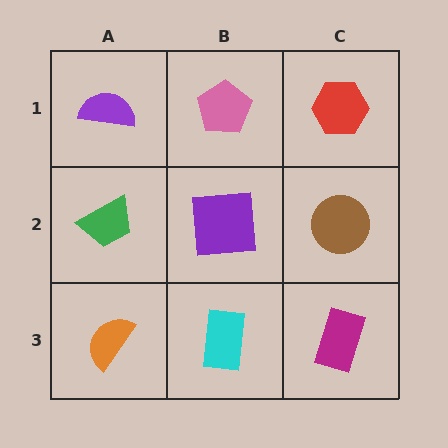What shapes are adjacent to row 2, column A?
A purple semicircle (row 1, column A), an orange semicircle (row 3, column A), a purple square (row 2, column B).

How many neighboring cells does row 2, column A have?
3.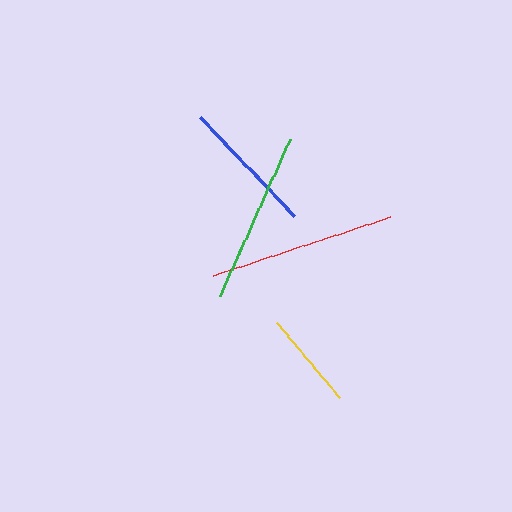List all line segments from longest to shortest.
From longest to shortest: red, green, blue, yellow.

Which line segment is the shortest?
The yellow line is the shortest at approximately 98 pixels.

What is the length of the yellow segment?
The yellow segment is approximately 98 pixels long.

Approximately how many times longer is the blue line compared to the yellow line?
The blue line is approximately 1.4 times the length of the yellow line.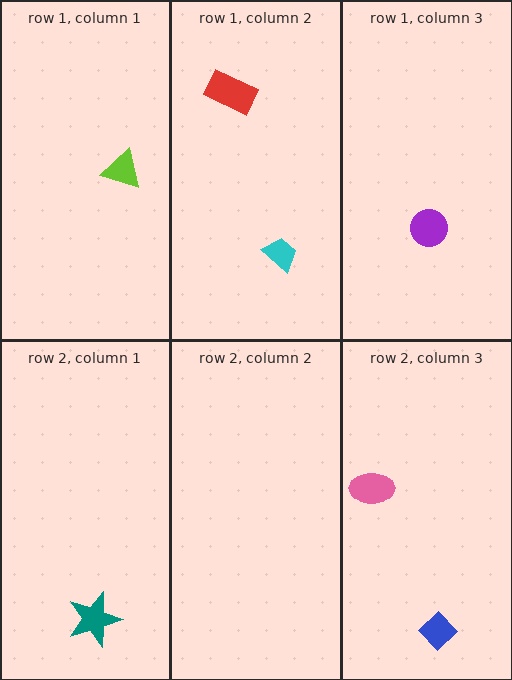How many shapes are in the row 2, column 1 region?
1.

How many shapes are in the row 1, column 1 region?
1.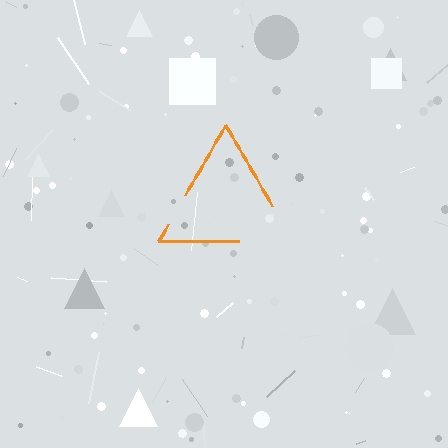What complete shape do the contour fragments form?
The contour fragments form a triangle.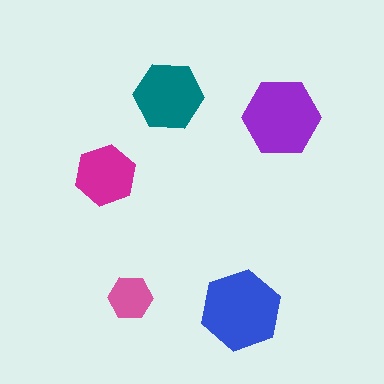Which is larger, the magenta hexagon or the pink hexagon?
The magenta one.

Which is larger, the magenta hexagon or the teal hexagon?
The teal one.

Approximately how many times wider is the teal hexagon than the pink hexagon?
About 1.5 times wider.